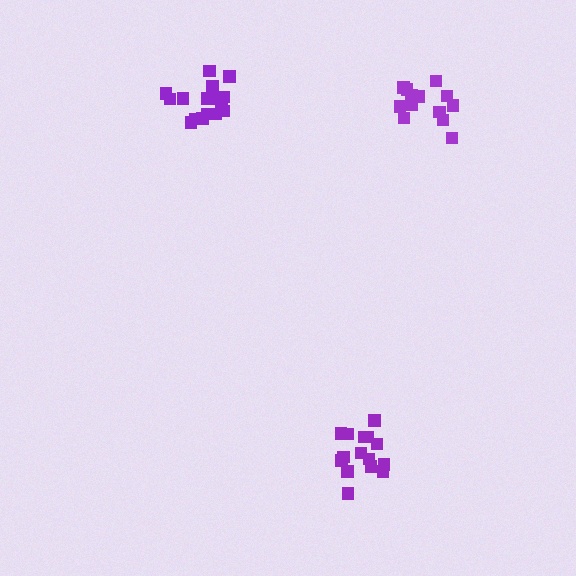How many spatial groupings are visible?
There are 3 spatial groupings.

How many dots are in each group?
Group 1: 13 dots, Group 2: 15 dots, Group 3: 16 dots (44 total).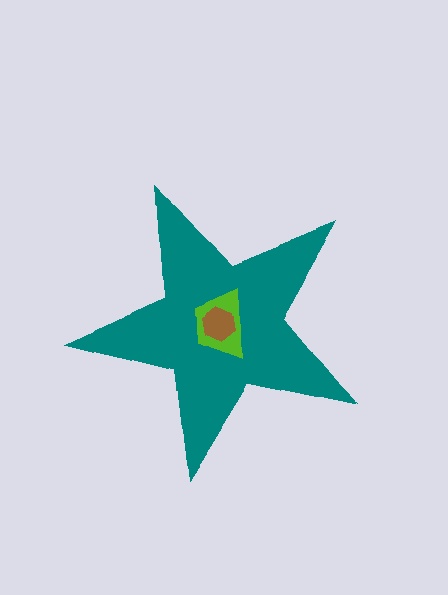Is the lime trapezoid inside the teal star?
Yes.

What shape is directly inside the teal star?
The lime trapezoid.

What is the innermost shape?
The brown hexagon.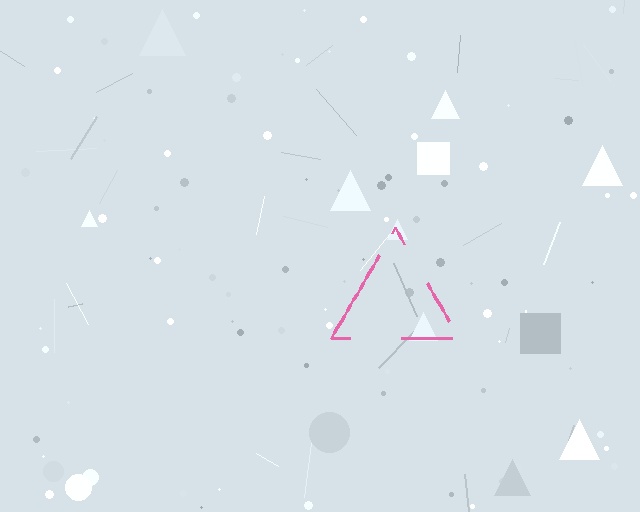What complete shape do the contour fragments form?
The contour fragments form a triangle.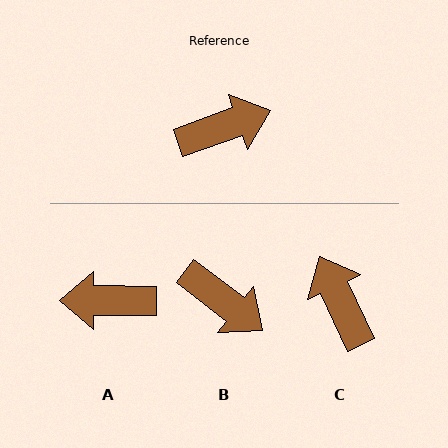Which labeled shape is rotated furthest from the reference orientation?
A, about 160 degrees away.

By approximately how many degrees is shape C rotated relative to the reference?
Approximately 96 degrees counter-clockwise.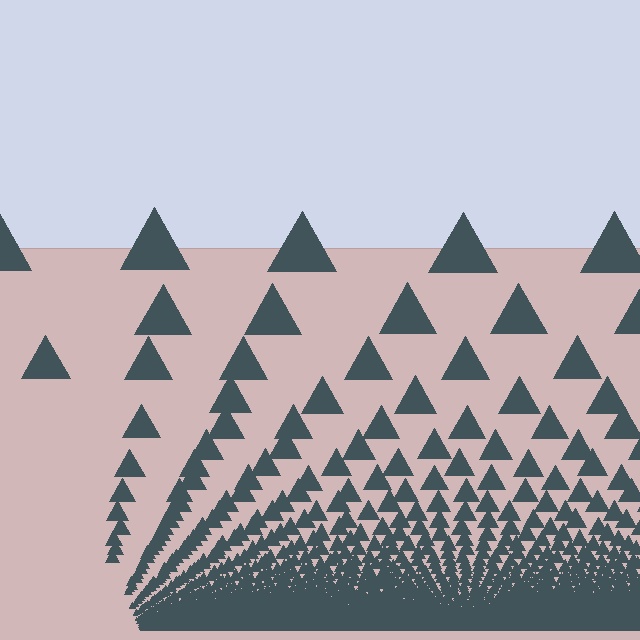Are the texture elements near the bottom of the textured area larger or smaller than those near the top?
Smaller. The gradient is inverted — elements near the bottom are smaller and denser.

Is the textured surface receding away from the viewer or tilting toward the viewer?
The surface appears to tilt toward the viewer. Texture elements get larger and sparser toward the top.